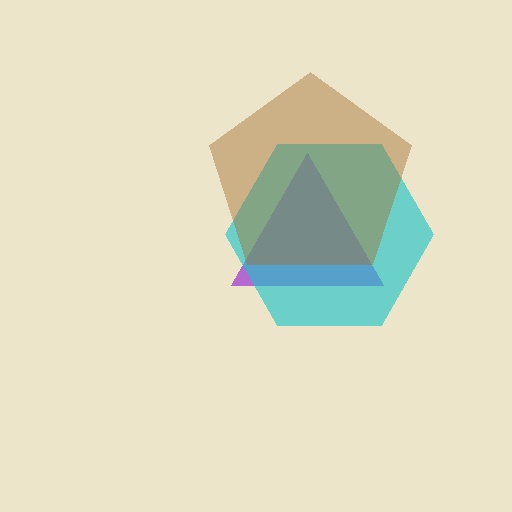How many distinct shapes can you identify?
There are 3 distinct shapes: a purple triangle, a cyan hexagon, a brown pentagon.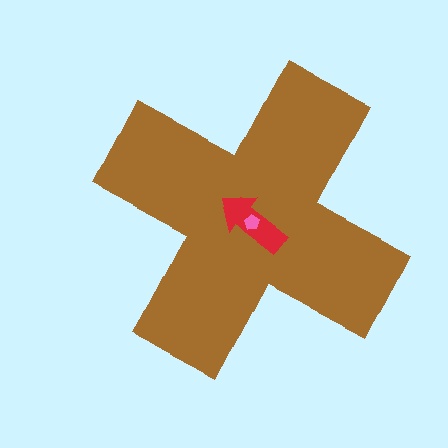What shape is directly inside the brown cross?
The red arrow.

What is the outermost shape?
The brown cross.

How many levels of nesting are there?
3.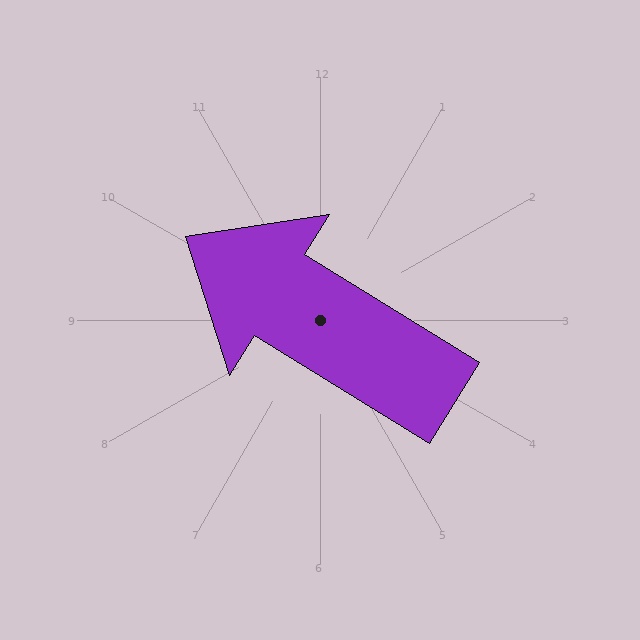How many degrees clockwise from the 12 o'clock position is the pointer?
Approximately 302 degrees.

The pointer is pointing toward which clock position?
Roughly 10 o'clock.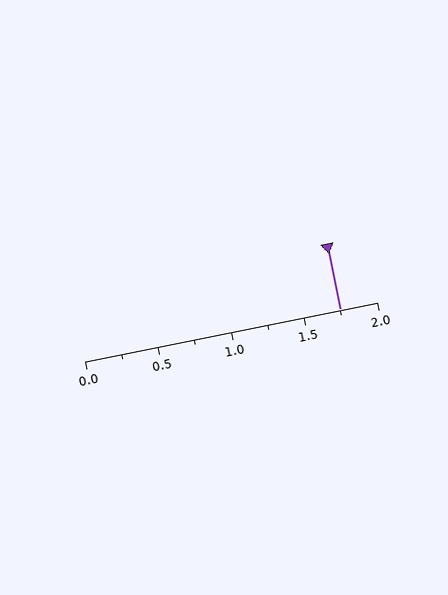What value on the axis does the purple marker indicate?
The marker indicates approximately 1.75.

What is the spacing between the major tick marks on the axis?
The major ticks are spaced 0.5 apart.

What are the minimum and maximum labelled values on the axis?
The axis runs from 0.0 to 2.0.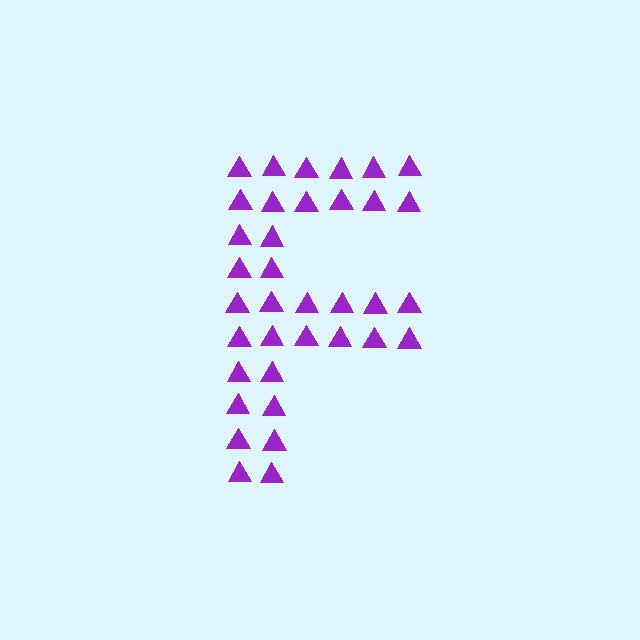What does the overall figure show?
The overall figure shows the letter F.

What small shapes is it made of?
It is made of small triangles.